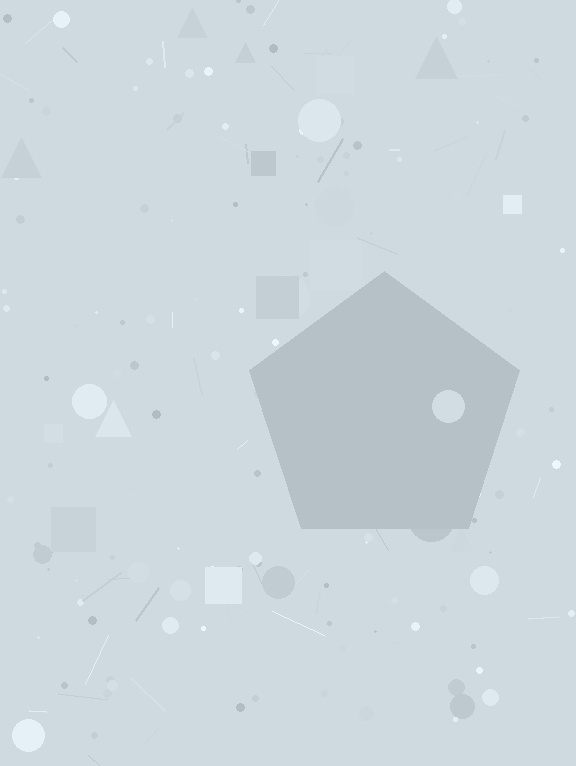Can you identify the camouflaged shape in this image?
The camouflaged shape is a pentagon.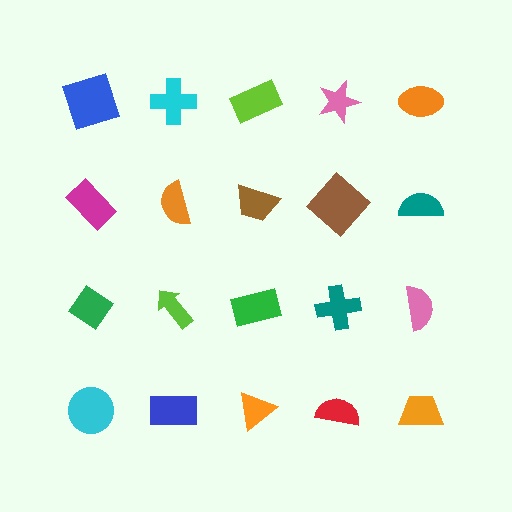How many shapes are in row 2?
5 shapes.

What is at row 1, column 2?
A cyan cross.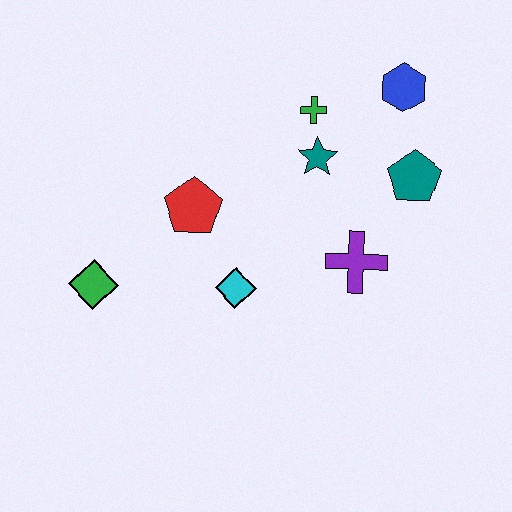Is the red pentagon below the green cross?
Yes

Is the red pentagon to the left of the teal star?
Yes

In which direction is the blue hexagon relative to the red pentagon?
The blue hexagon is to the right of the red pentagon.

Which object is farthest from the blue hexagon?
The green diamond is farthest from the blue hexagon.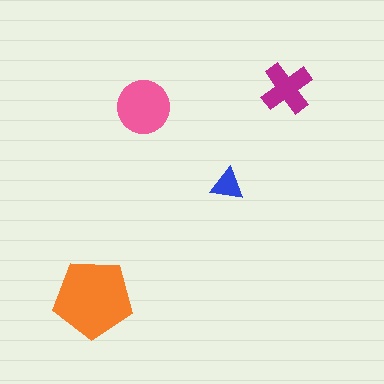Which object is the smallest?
The blue triangle.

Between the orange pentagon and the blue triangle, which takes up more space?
The orange pentagon.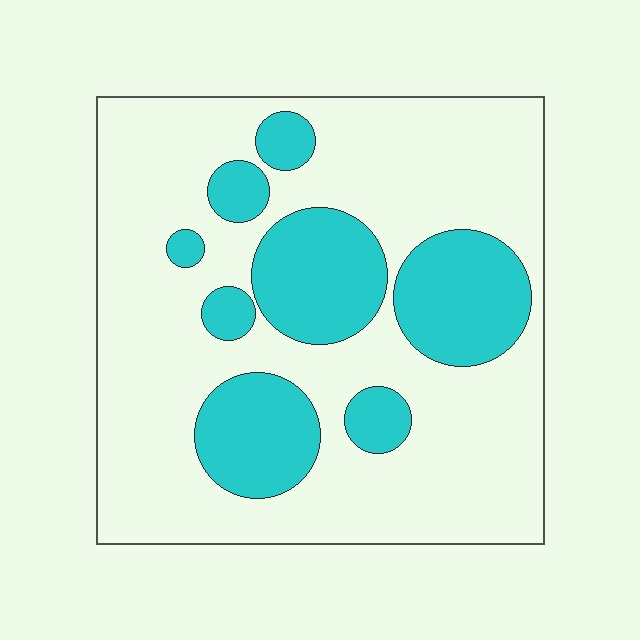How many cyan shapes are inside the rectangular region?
8.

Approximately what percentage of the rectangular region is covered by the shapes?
Approximately 30%.